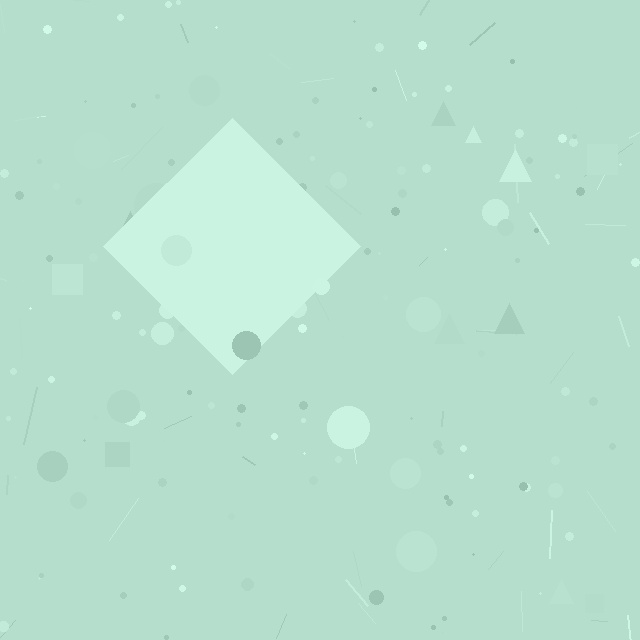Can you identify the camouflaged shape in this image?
The camouflaged shape is a diamond.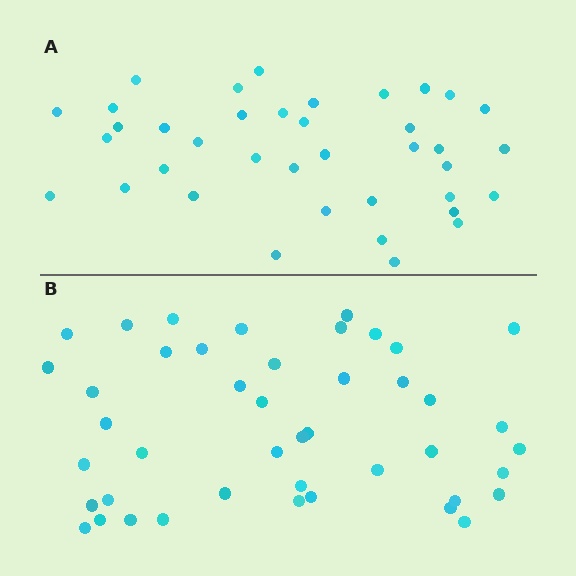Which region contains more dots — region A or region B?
Region B (the bottom region) has more dots.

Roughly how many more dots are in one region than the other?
Region B has about 6 more dots than region A.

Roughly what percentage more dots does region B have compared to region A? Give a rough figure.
About 15% more.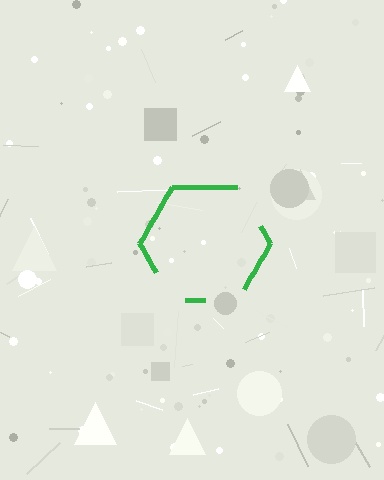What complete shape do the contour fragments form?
The contour fragments form a hexagon.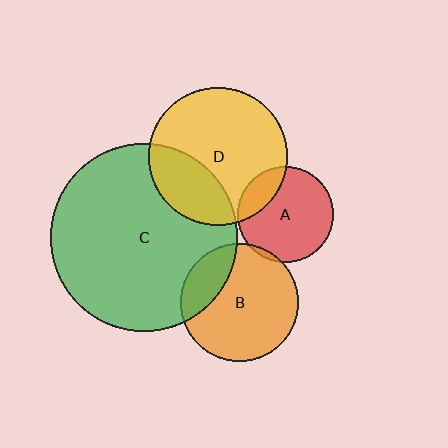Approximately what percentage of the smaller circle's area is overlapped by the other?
Approximately 20%.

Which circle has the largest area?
Circle C (green).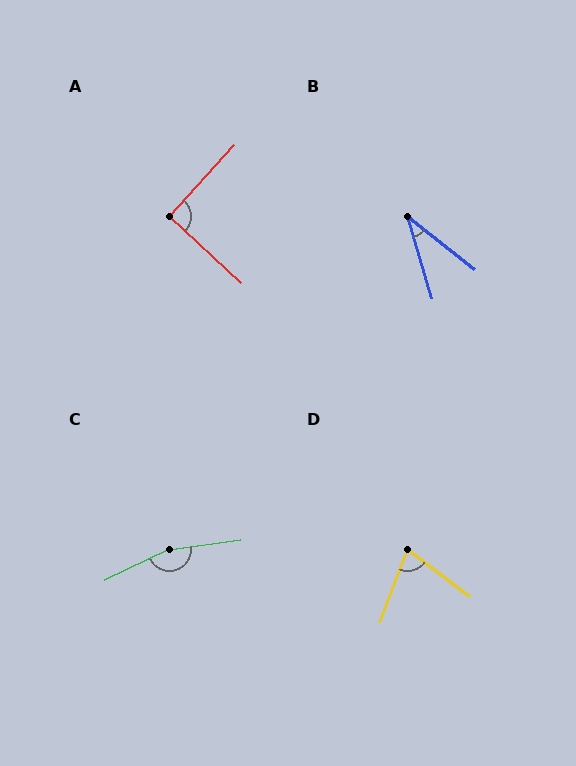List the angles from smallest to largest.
B (35°), D (74°), A (90°), C (162°).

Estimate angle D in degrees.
Approximately 74 degrees.